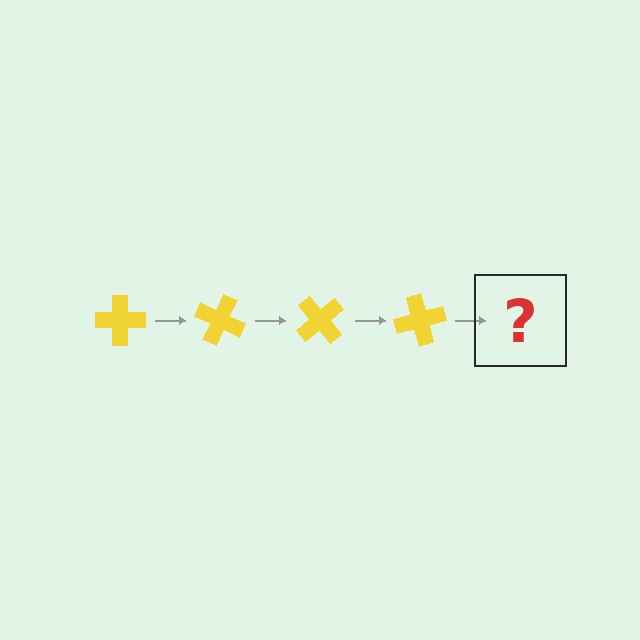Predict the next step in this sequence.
The next step is a yellow cross rotated 100 degrees.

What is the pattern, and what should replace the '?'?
The pattern is that the cross rotates 25 degrees each step. The '?' should be a yellow cross rotated 100 degrees.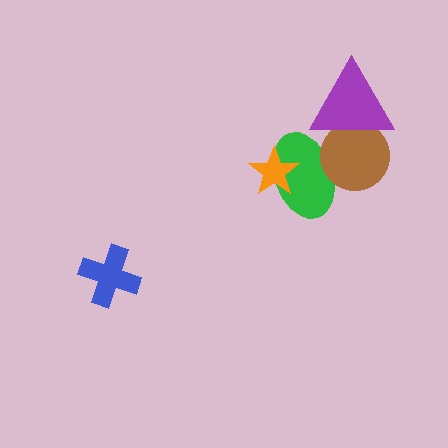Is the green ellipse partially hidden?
Yes, it is partially covered by another shape.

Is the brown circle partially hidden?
Yes, it is partially covered by another shape.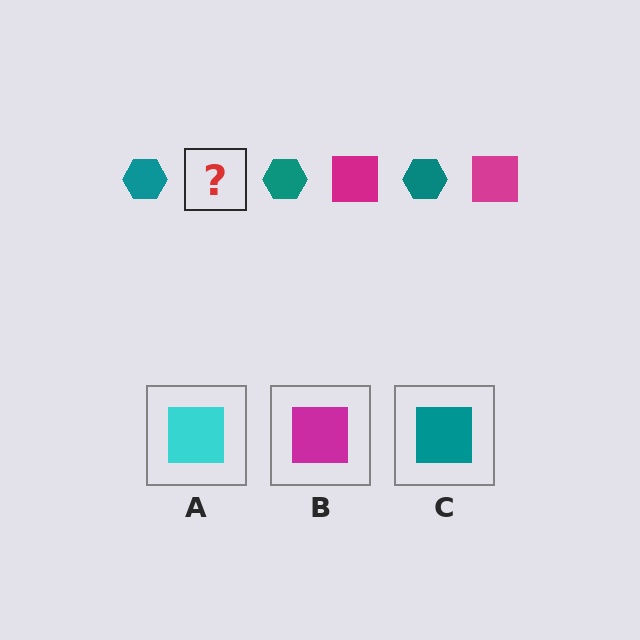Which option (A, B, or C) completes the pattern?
B.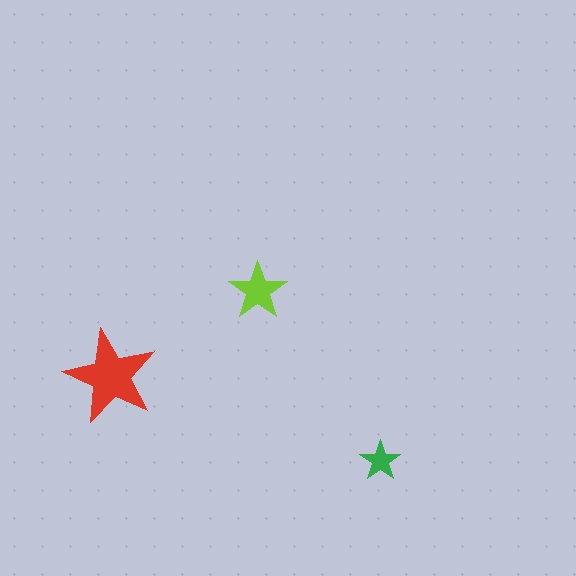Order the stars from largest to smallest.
the red one, the lime one, the green one.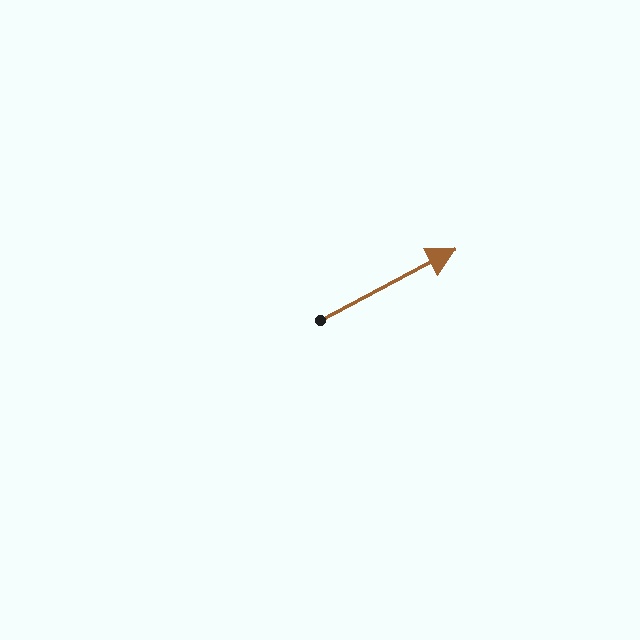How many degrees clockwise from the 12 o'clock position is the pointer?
Approximately 62 degrees.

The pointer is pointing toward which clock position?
Roughly 2 o'clock.